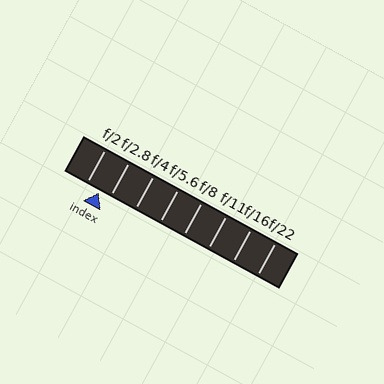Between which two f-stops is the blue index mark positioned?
The index mark is between f/2 and f/2.8.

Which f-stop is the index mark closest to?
The index mark is closest to f/2.8.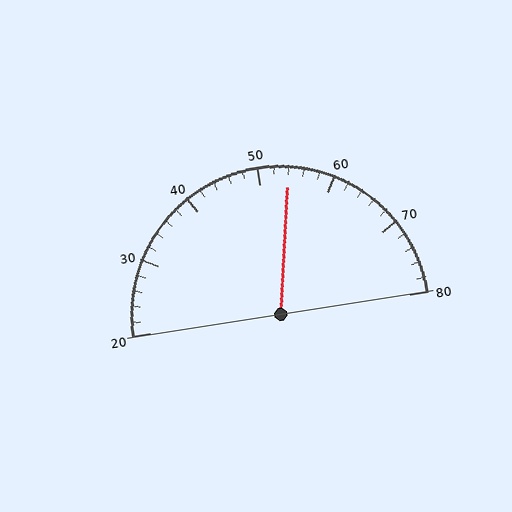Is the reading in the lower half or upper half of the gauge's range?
The reading is in the upper half of the range (20 to 80).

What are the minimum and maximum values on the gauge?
The gauge ranges from 20 to 80.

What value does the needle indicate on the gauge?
The needle indicates approximately 54.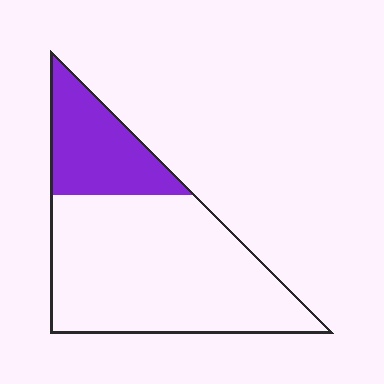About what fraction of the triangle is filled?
About one quarter (1/4).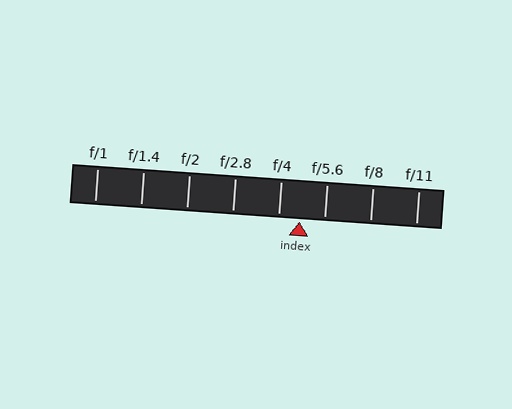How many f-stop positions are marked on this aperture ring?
There are 8 f-stop positions marked.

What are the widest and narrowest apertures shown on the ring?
The widest aperture shown is f/1 and the narrowest is f/11.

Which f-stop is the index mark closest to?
The index mark is closest to f/4.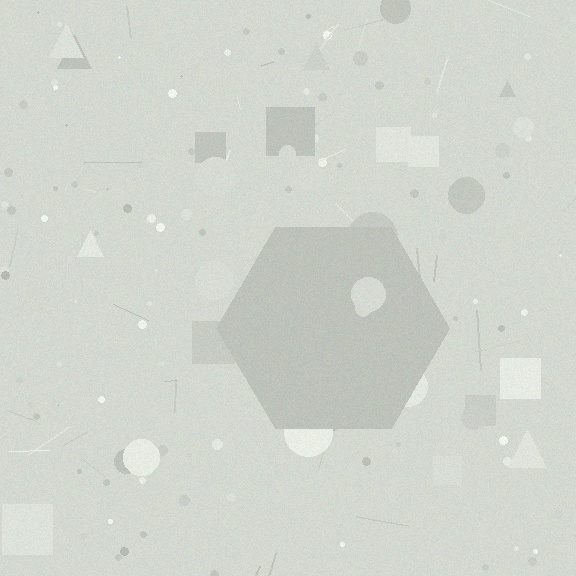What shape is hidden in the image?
A hexagon is hidden in the image.